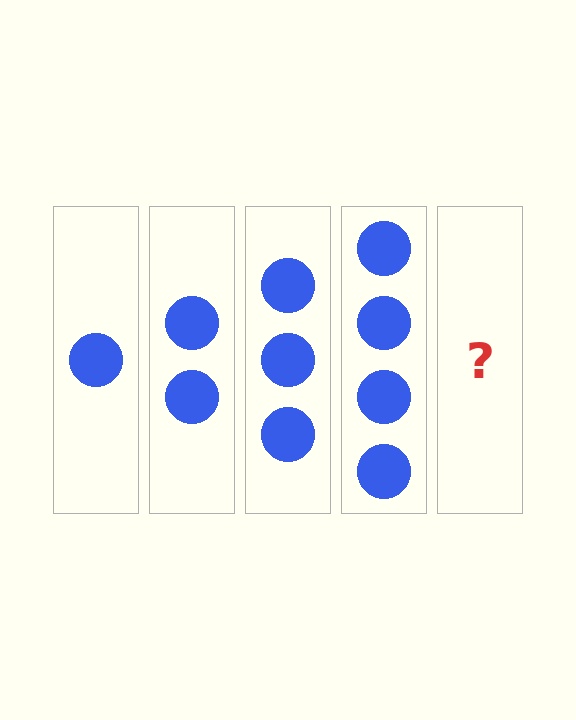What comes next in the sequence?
The next element should be 5 circles.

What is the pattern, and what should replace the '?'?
The pattern is that each step adds one more circle. The '?' should be 5 circles.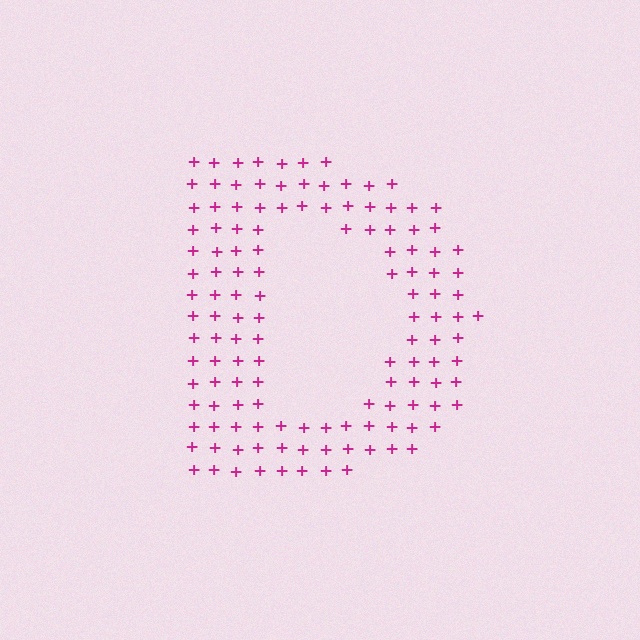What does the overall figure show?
The overall figure shows the letter D.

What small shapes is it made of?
It is made of small plus signs.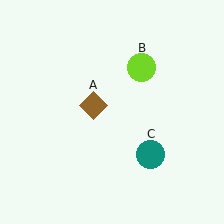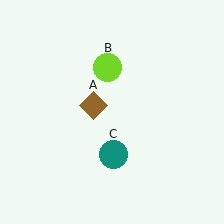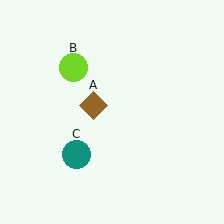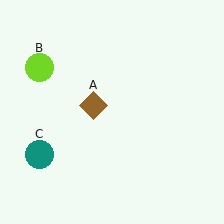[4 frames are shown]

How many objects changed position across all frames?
2 objects changed position: lime circle (object B), teal circle (object C).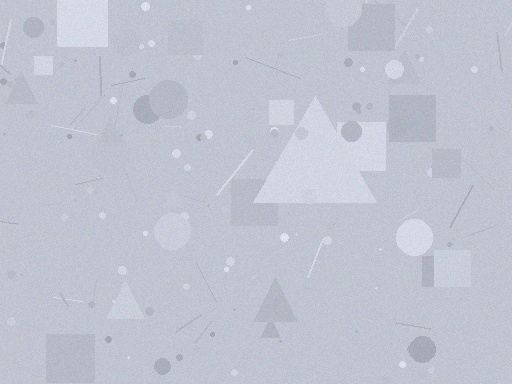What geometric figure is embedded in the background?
A triangle is embedded in the background.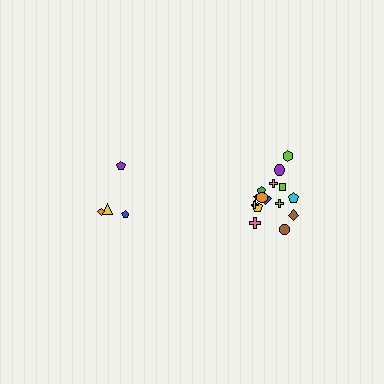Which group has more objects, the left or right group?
The right group.